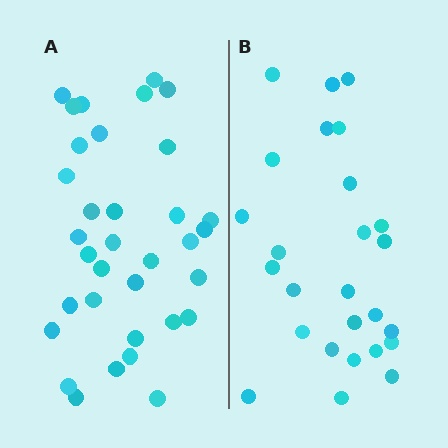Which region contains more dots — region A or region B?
Region A (the left region) has more dots.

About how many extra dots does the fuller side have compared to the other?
Region A has roughly 8 or so more dots than region B.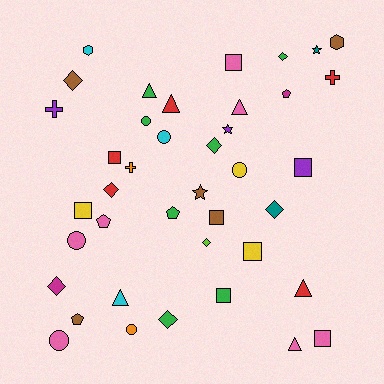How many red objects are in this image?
There are 5 red objects.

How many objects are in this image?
There are 40 objects.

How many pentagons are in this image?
There are 4 pentagons.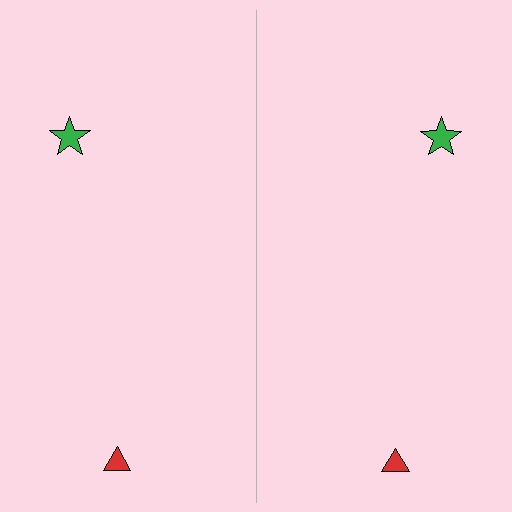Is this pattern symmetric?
Yes, this pattern has bilateral (reflection) symmetry.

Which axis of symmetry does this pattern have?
The pattern has a vertical axis of symmetry running through the center of the image.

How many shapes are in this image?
There are 4 shapes in this image.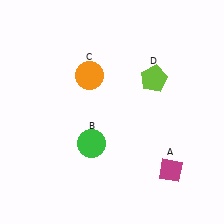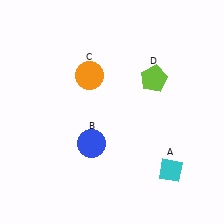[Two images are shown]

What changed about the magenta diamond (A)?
In Image 1, A is magenta. In Image 2, it changed to cyan.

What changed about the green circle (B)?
In Image 1, B is green. In Image 2, it changed to blue.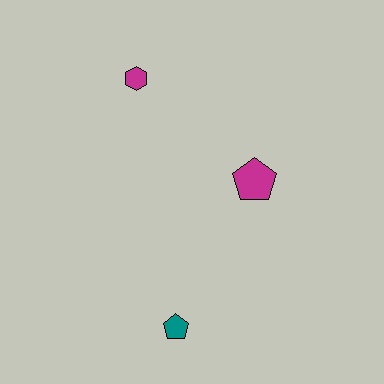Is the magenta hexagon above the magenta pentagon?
Yes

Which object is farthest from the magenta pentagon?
The teal pentagon is farthest from the magenta pentagon.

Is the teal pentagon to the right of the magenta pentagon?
No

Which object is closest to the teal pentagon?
The magenta pentagon is closest to the teal pentagon.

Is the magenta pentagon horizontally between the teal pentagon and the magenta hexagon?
No